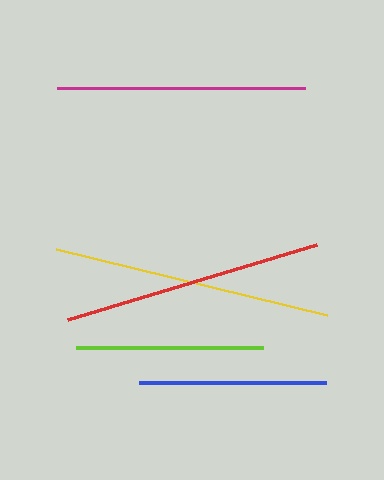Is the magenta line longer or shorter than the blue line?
The magenta line is longer than the blue line.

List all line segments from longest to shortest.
From longest to shortest: yellow, red, magenta, blue, lime.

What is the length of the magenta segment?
The magenta segment is approximately 248 pixels long.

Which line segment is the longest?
The yellow line is the longest at approximately 279 pixels.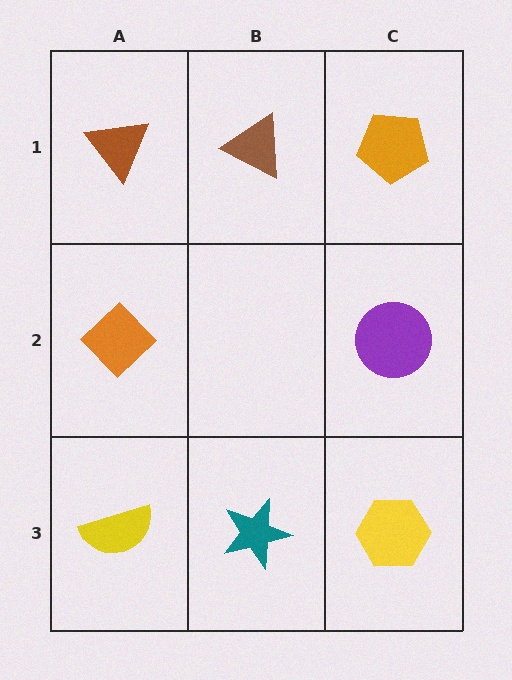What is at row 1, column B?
A brown triangle.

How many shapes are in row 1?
3 shapes.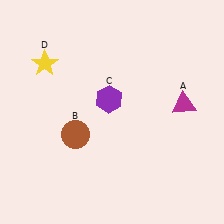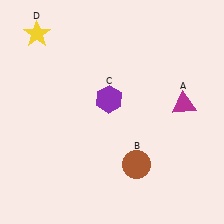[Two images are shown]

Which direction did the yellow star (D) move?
The yellow star (D) moved up.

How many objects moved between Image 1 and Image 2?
2 objects moved between the two images.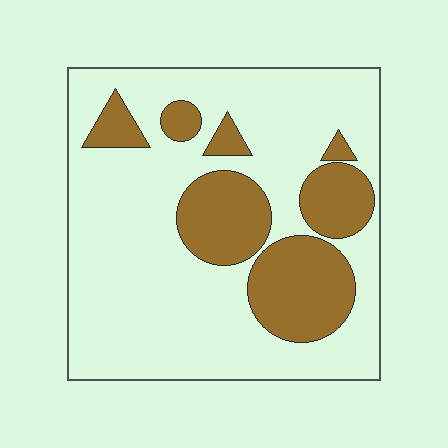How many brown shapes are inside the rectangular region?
7.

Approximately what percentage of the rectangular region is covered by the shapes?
Approximately 25%.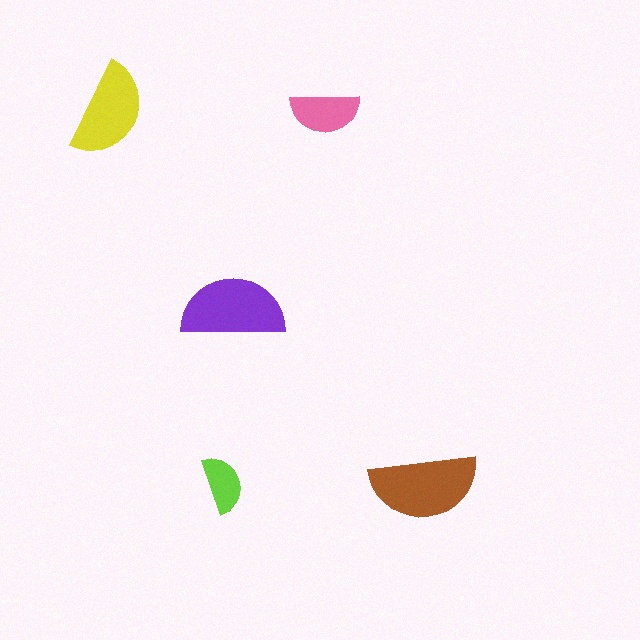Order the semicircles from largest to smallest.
the brown one, the purple one, the yellow one, the pink one, the lime one.